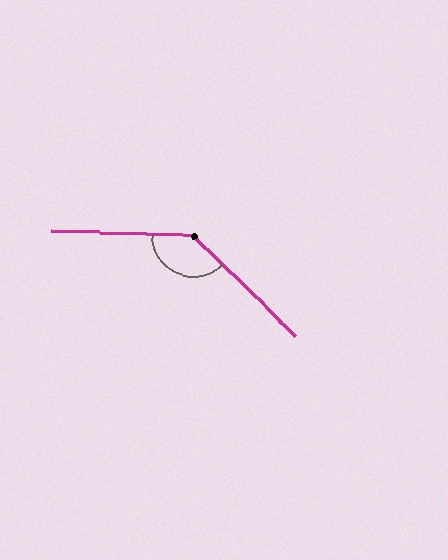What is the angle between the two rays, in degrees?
Approximately 138 degrees.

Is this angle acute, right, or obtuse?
It is obtuse.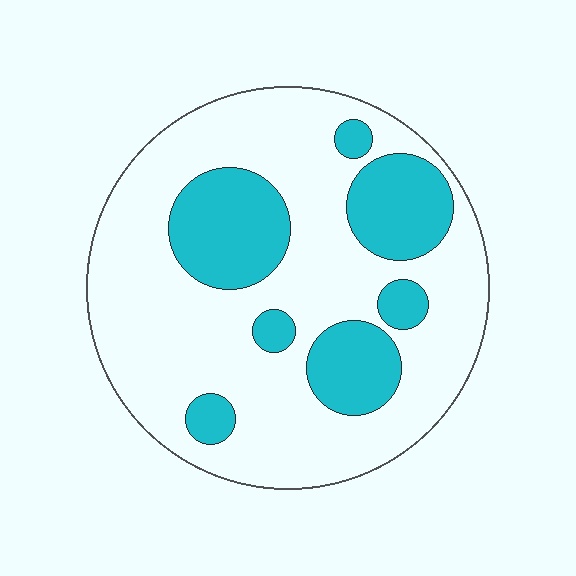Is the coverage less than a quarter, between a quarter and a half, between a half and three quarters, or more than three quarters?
Between a quarter and a half.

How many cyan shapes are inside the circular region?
7.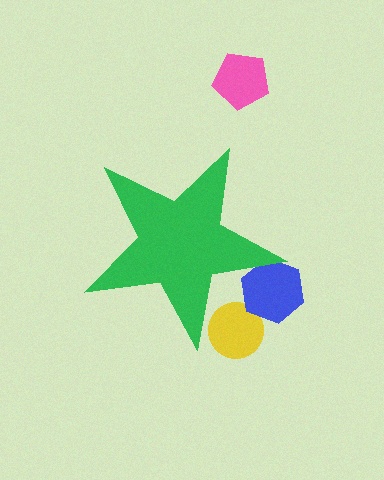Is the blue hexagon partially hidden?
Yes, the blue hexagon is partially hidden behind the green star.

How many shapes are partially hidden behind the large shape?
2 shapes are partially hidden.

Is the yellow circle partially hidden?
Yes, the yellow circle is partially hidden behind the green star.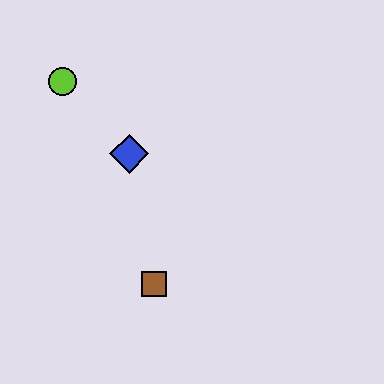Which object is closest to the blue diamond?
The lime circle is closest to the blue diamond.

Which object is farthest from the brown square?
The lime circle is farthest from the brown square.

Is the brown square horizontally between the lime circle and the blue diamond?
No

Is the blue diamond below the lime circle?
Yes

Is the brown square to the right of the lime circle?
Yes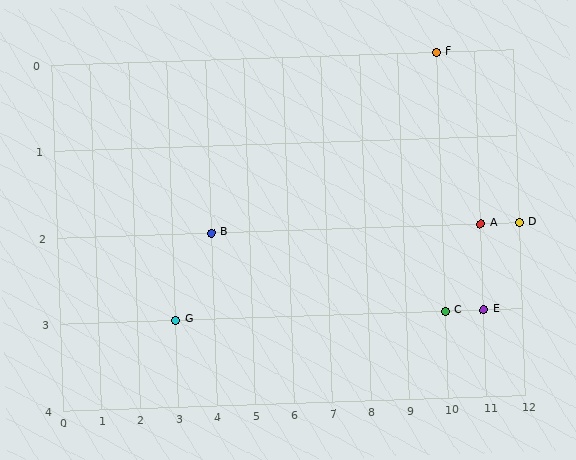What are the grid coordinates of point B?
Point B is at grid coordinates (4, 2).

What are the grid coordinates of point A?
Point A is at grid coordinates (11, 2).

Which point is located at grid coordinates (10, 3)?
Point C is at (10, 3).